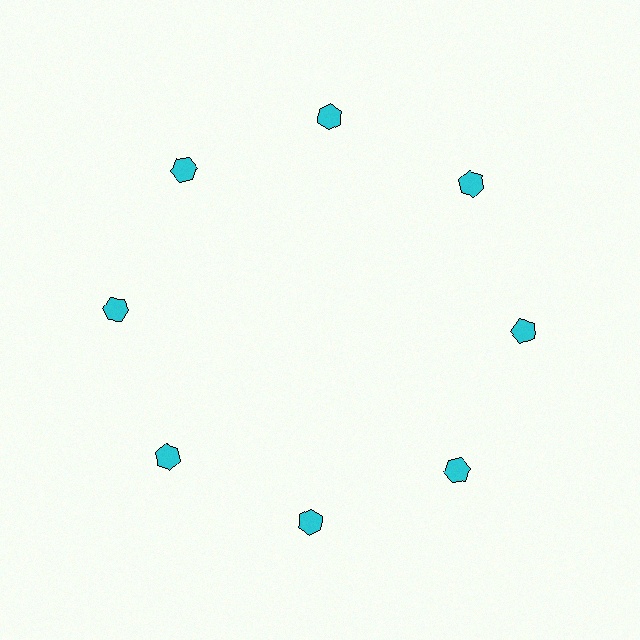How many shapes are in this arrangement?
There are 8 shapes arranged in a ring pattern.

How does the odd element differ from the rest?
It has a different shape: pentagon instead of hexagon.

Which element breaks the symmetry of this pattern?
The cyan pentagon at roughly the 3 o'clock position breaks the symmetry. All other shapes are cyan hexagons.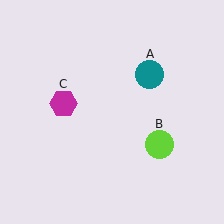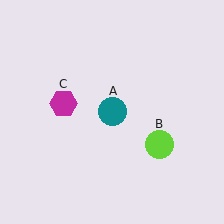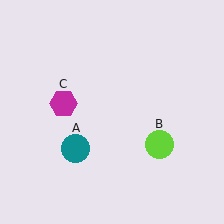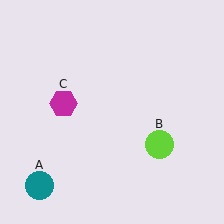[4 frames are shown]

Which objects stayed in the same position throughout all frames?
Lime circle (object B) and magenta hexagon (object C) remained stationary.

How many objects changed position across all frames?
1 object changed position: teal circle (object A).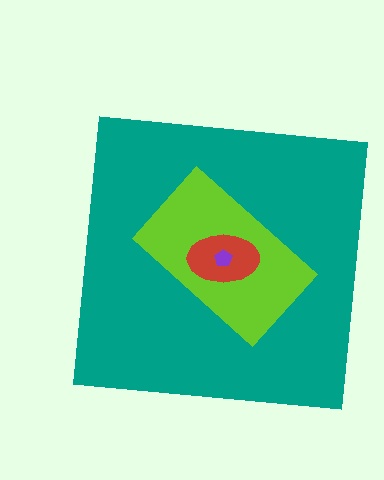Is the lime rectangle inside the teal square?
Yes.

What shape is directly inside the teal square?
The lime rectangle.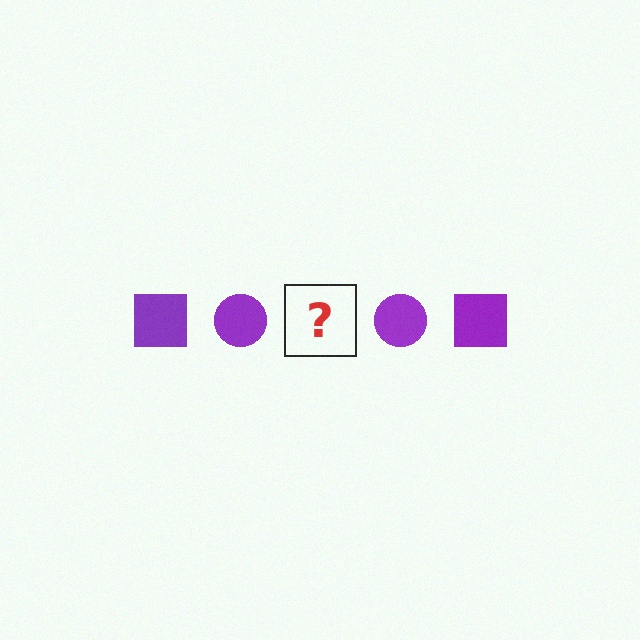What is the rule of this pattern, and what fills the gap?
The rule is that the pattern cycles through square, circle shapes in purple. The gap should be filled with a purple square.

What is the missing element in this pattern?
The missing element is a purple square.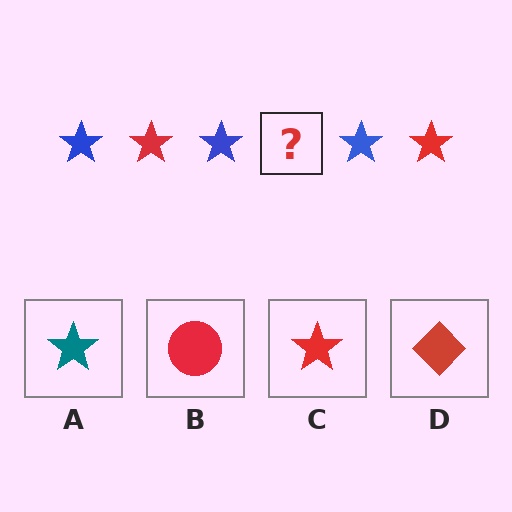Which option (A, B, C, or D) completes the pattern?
C.